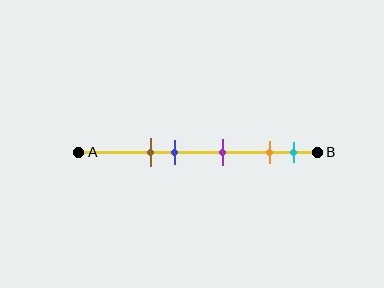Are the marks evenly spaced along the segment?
No, the marks are not evenly spaced.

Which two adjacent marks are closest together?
The orange and cyan marks are the closest adjacent pair.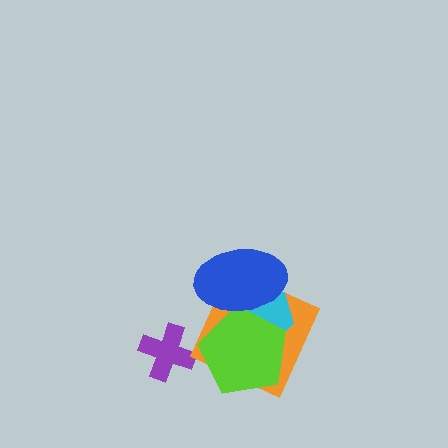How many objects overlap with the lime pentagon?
3 objects overlap with the lime pentagon.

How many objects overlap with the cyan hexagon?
3 objects overlap with the cyan hexagon.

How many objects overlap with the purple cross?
0 objects overlap with the purple cross.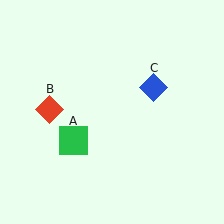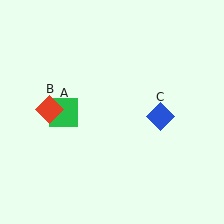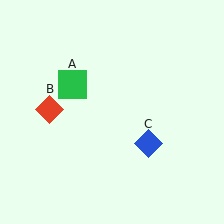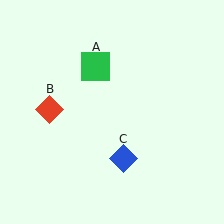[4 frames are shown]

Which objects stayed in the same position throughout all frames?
Red diamond (object B) remained stationary.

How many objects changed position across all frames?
2 objects changed position: green square (object A), blue diamond (object C).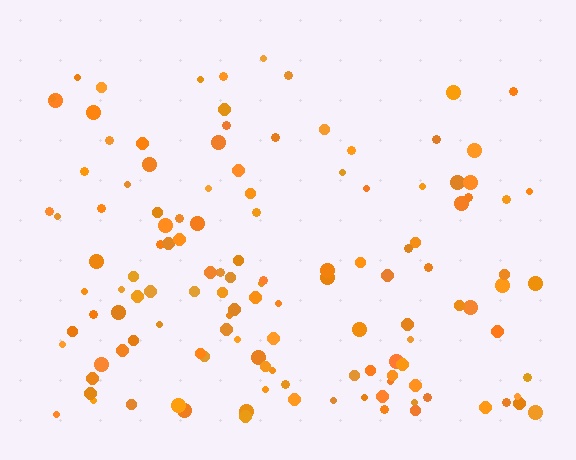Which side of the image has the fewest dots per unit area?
The top.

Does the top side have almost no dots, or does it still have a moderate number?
Still a moderate number, just noticeably fewer than the bottom.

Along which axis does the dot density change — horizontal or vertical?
Vertical.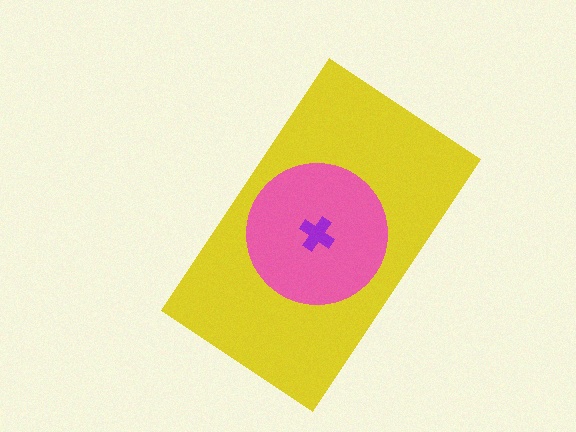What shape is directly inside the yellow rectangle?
The pink circle.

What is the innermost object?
The purple cross.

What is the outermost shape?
The yellow rectangle.